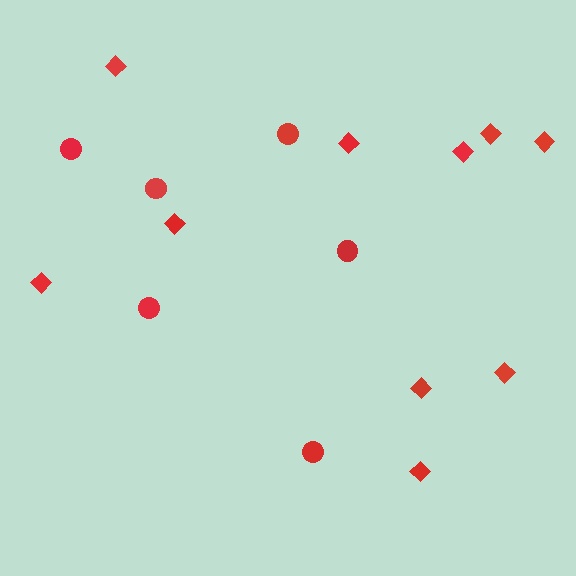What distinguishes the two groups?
There are 2 groups: one group of circles (6) and one group of diamonds (10).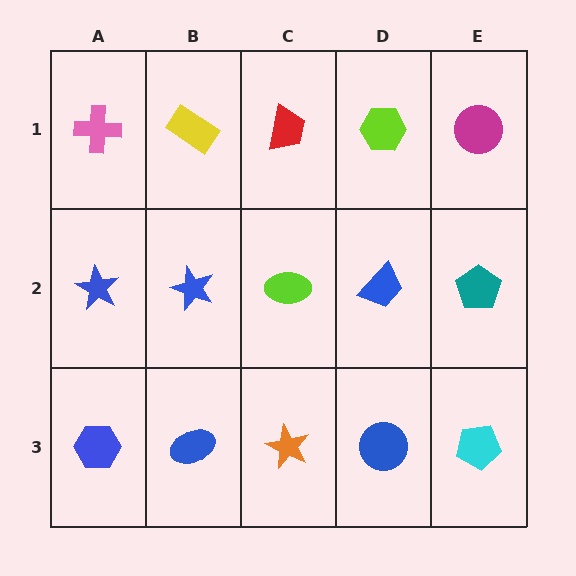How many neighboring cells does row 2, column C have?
4.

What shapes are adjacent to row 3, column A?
A blue star (row 2, column A), a blue ellipse (row 3, column B).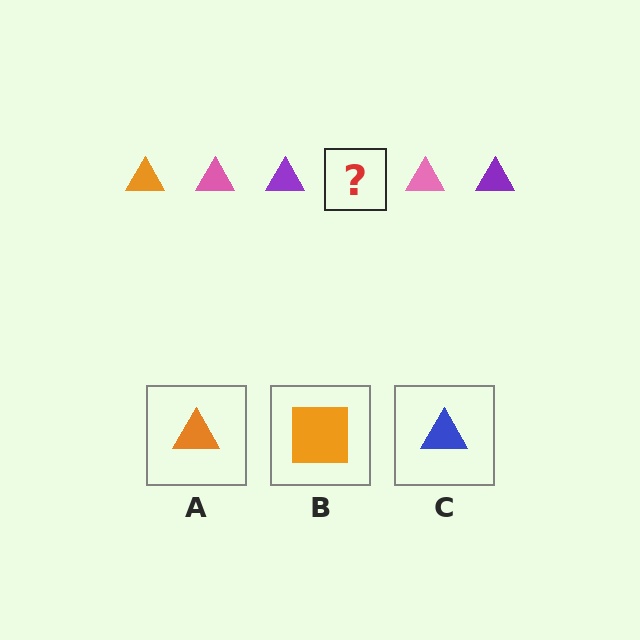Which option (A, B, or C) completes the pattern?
A.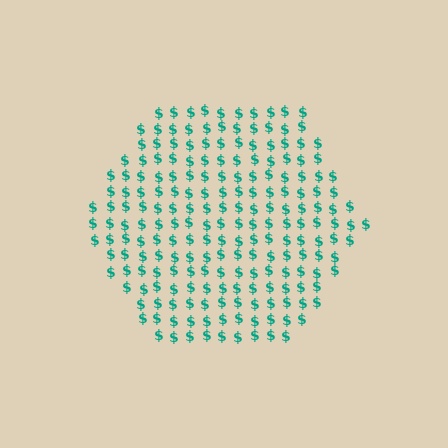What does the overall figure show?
The overall figure shows a hexagon.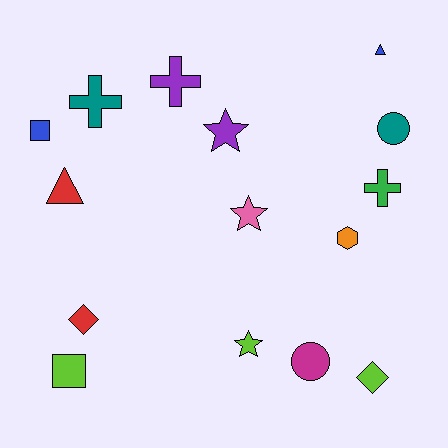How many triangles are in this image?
There are 2 triangles.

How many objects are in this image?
There are 15 objects.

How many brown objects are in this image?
There are no brown objects.